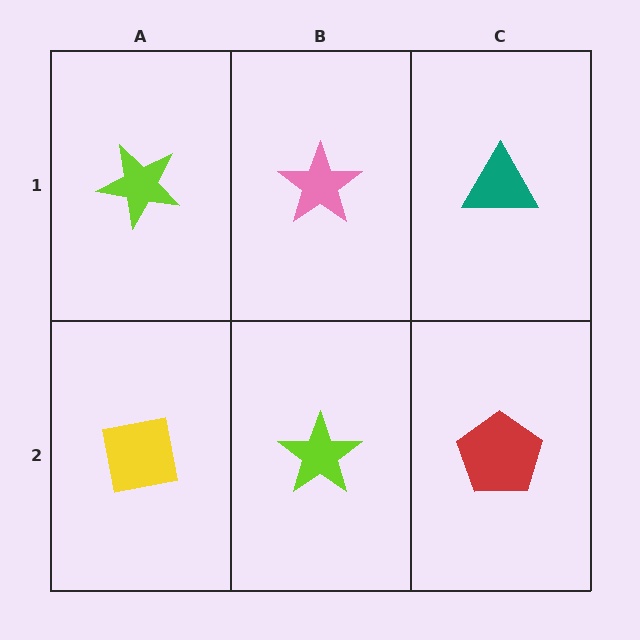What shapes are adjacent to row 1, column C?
A red pentagon (row 2, column C), a pink star (row 1, column B).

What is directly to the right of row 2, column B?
A red pentagon.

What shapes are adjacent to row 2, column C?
A teal triangle (row 1, column C), a lime star (row 2, column B).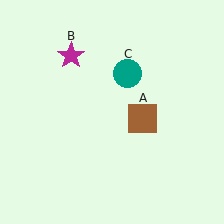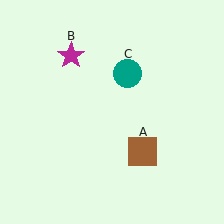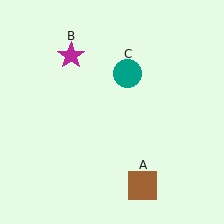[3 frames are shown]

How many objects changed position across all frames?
1 object changed position: brown square (object A).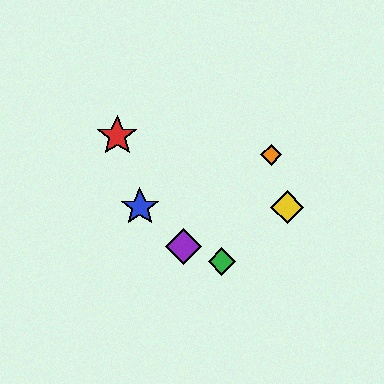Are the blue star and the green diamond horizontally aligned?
No, the blue star is at y≈207 and the green diamond is at y≈261.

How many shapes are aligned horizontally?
2 shapes (the blue star, the yellow diamond) are aligned horizontally.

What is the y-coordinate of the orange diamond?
The orange diamond is at y≈155.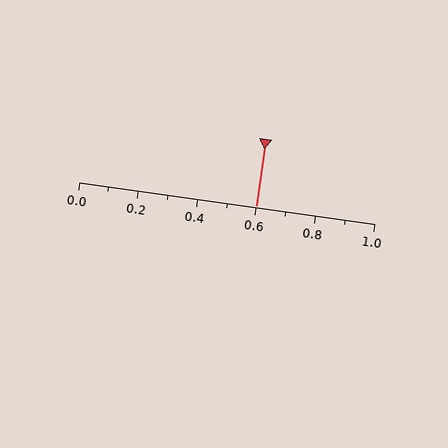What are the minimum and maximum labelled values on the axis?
The axis runs from 0.0 to 1.0.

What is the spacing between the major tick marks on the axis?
The major ticks are spaced 0.2 apart.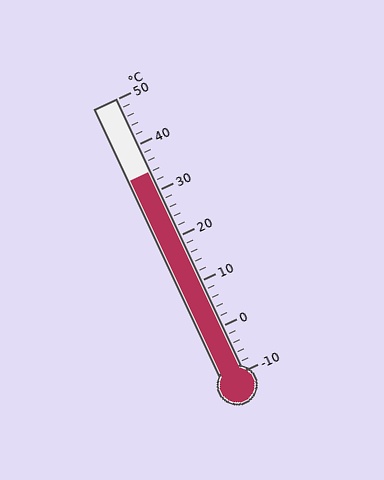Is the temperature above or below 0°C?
The temperature is above 0°C.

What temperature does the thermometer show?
The thermometer shows approximately 34°C.